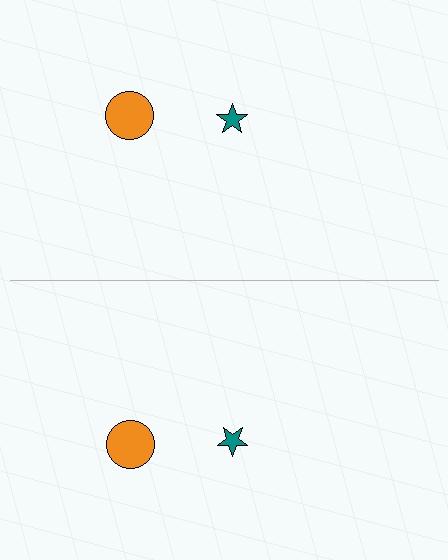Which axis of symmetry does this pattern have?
The pattern has a horizontal axis of symmetry running through the center of the image.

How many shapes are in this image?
There are 4 shapes in this image.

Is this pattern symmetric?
Yes, this pattern has bilateral (reflection) symmetry.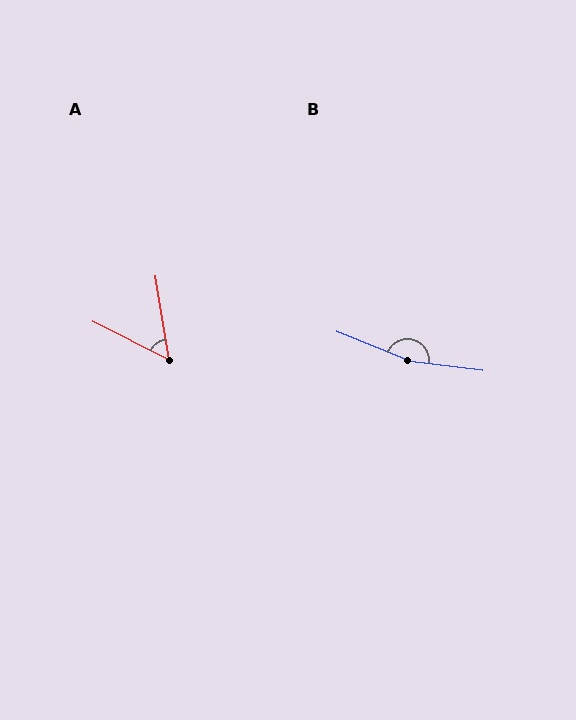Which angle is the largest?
B, at approximately 165 degrees.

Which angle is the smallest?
A, at approximately 54 degrees.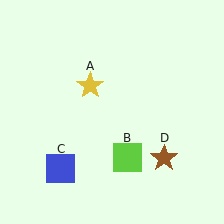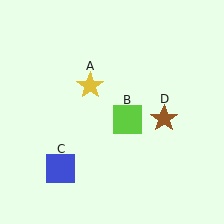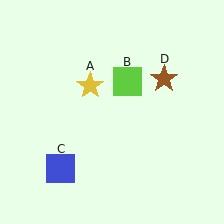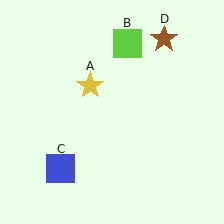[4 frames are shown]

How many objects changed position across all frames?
2 objects changed position: lime square (object B), brown star (object D).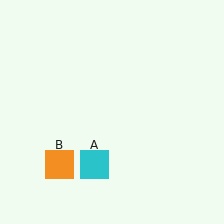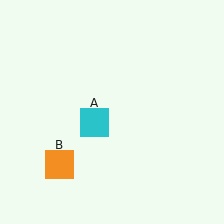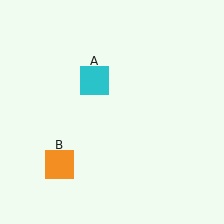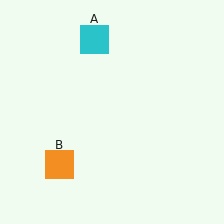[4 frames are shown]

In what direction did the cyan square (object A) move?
The cyan square (object A) moved up.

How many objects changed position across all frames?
1 object changed position: cyan square (object A).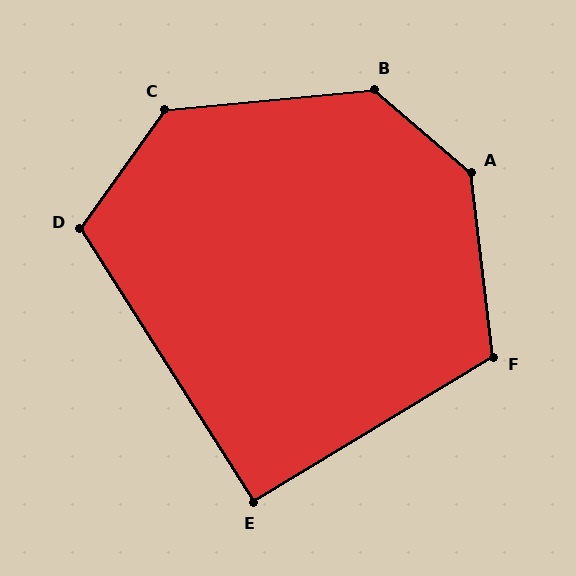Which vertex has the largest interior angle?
A, at approximately 137 degrees.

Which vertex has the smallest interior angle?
E, at approximately 91 degrees.